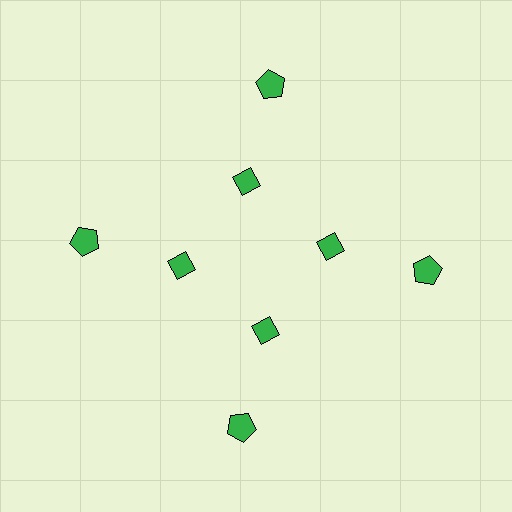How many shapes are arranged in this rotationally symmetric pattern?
There are 8 shapes, arranged in 4 groups of 2.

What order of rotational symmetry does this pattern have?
This pattern has 4-fold rotational symmetry.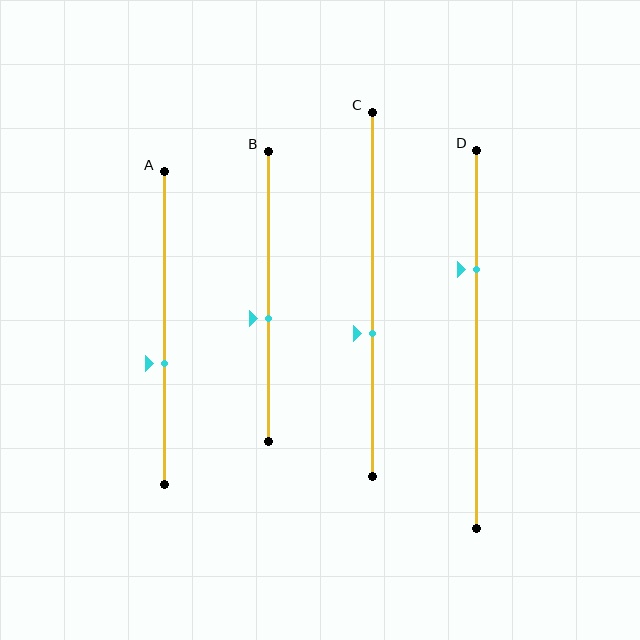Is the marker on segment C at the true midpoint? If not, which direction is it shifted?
No, the marker on segment C is shifted downward by about 11% of the segment length.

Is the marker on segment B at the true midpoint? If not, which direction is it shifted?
No, the marker on segment B is shifted downward by about 7% of the segment length.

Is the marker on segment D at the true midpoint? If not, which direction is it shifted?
No, the marker on segment D is shifted upward by about 19% of the segment length.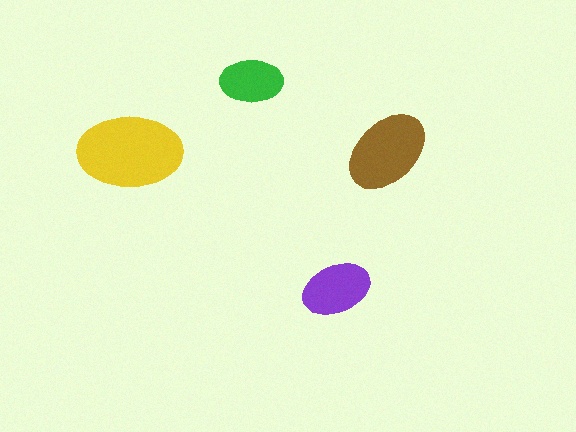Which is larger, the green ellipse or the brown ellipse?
The brown one.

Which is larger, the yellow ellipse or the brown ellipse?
The yellow one.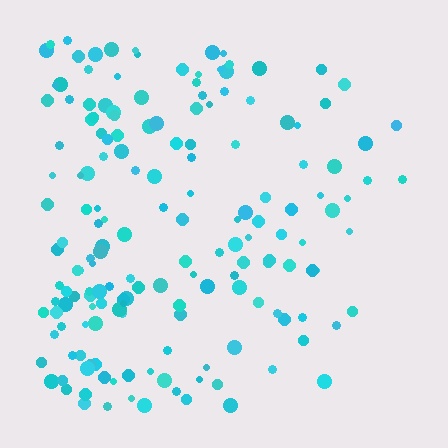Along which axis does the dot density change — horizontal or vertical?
Horizontal.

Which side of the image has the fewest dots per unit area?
The right.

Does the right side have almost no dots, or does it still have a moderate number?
Still a moderate number, just noticeably fewer than the left.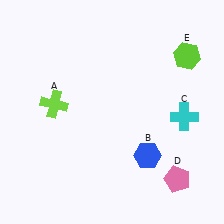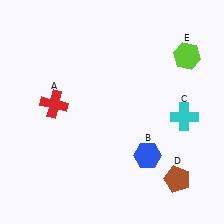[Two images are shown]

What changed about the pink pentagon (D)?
In Image 1, D is pink. In Image 2, it changed to brown.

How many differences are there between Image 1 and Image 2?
There are 2 differences between the two images.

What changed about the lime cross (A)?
In Image 1, A is lime. In Image 2, it changed to red.